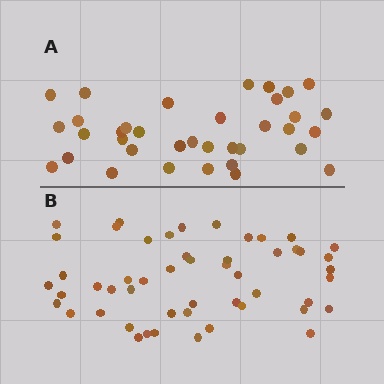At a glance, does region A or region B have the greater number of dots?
Region B (the bottom region) has more dots.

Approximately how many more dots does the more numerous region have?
Region B has approximately 15 more dots than region A.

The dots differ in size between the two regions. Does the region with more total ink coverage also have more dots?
No. Region A has more total ink coverage because its dots are larger, but region B actually contains more individual dots. Total area can be misleading — the number of items is what matters here.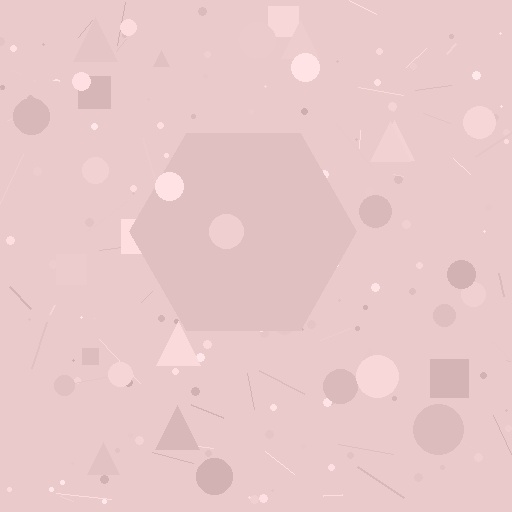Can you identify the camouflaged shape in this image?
The camouflaged shape is a hexagon.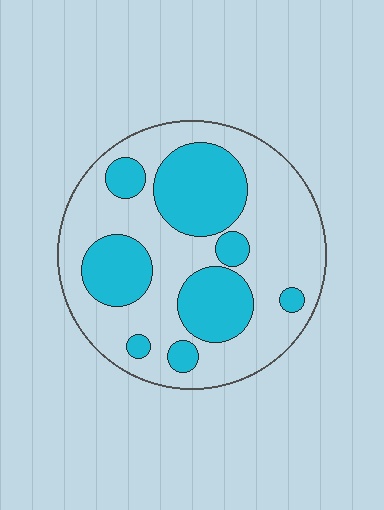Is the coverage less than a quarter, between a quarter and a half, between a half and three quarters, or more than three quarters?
Between a quarter and a half.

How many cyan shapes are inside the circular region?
8.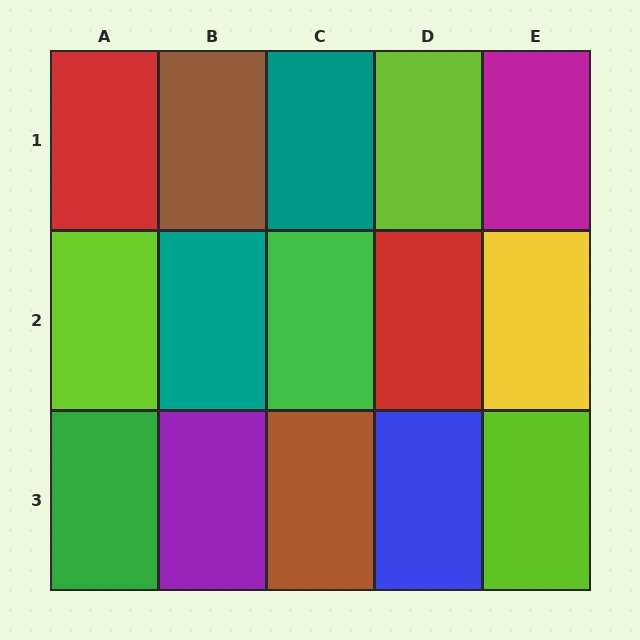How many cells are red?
2 cells are red.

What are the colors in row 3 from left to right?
Green, purple, brown, blue, lime.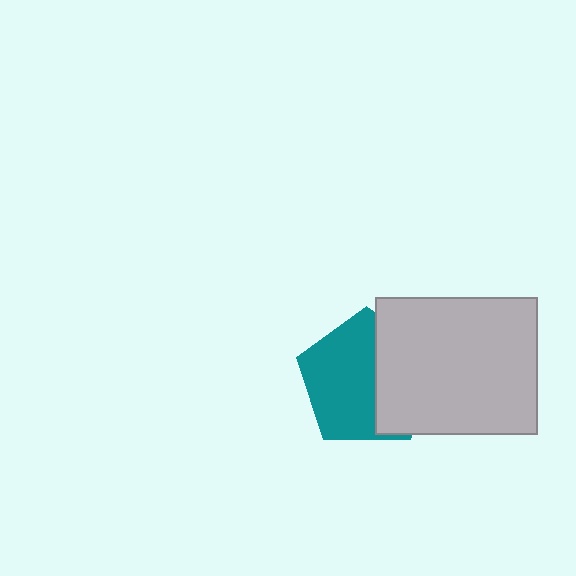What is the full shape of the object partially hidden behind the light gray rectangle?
The partially hidden object is a teal pentagon.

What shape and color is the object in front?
The object in front is a light gray rectangle.